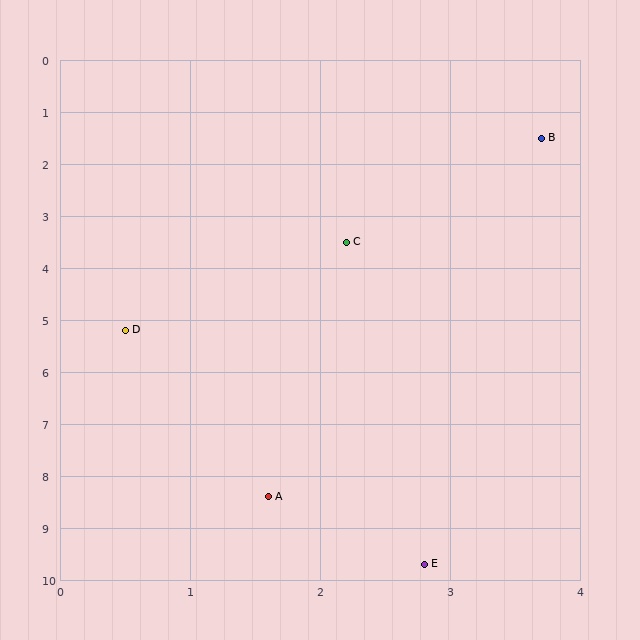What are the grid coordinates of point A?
Point A is at approximately (1.6, 8.4).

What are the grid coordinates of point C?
Point C is at approximately (2.2, 3.5).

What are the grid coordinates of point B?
Point B is at approximately (3.7, 1.5).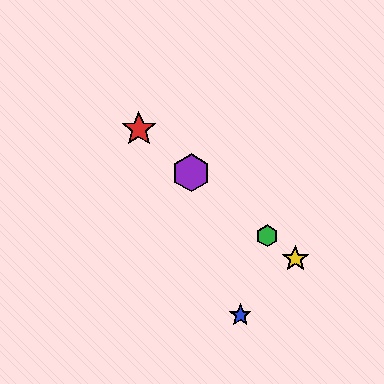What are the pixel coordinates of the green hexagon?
The green hexagon is at (267, 236).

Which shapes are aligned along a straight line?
The red star, the green hexagon, the yellow star, the purple hexagon are aligned along a straight line.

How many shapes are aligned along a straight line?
4 shapes (the red star, the green hexagon, the yellow star, the purple hexagon) are aligned along a straight line.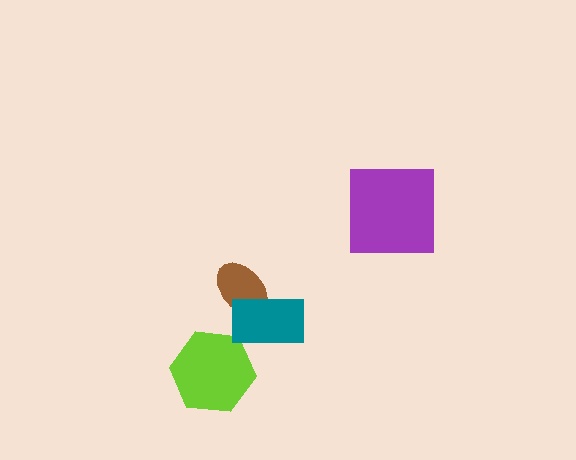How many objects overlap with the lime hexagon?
0 objects overlap with the lime hexagon.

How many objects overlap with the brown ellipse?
1 object overlaps with the brown ellipse.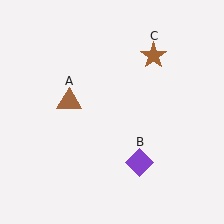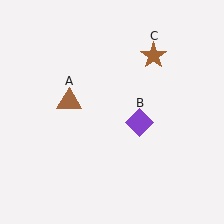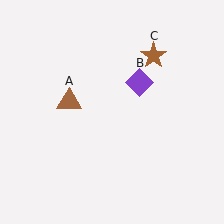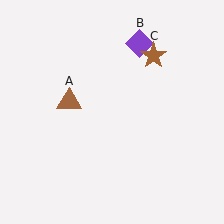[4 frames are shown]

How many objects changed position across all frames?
1 object changed position: purple diamond (object B).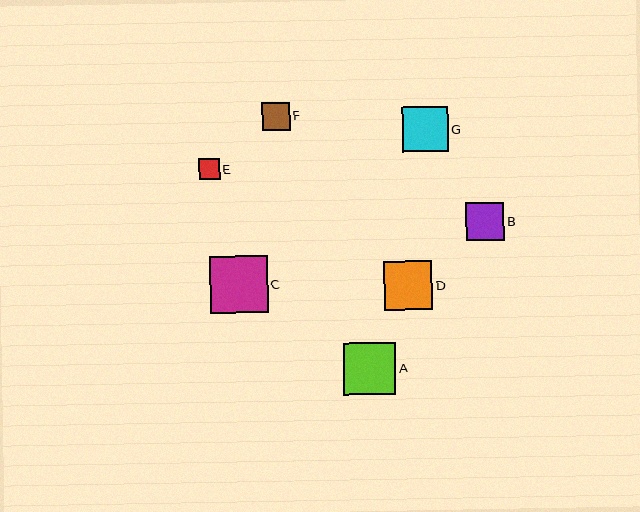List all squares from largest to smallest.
From largest to smallest: C, A, D, G, B, F, E.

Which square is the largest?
Square C is the largest with a size of approximately 58 pixels.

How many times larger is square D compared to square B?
Square D is approximately 1.3 times the size of square B.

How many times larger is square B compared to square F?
Square B is approximately 1.3 times the size of square F.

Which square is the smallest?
Square E is the smallest with a size of approximately 20 pixels.